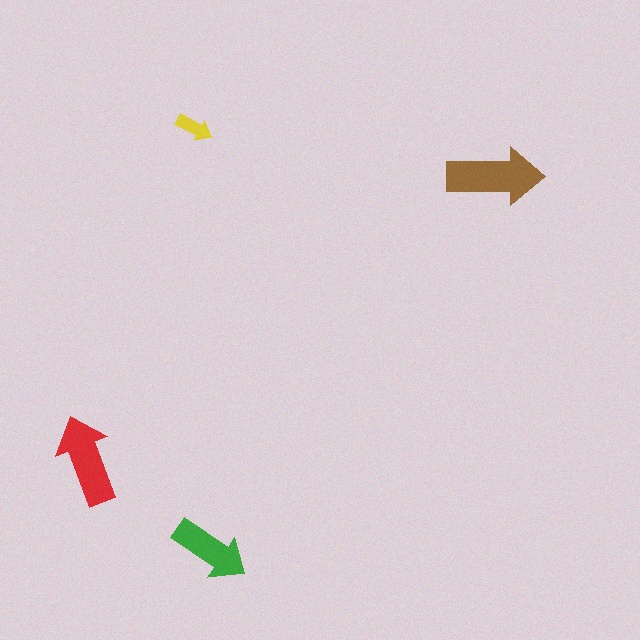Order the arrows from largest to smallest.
the brown one, the red one, the green one, the yellow one.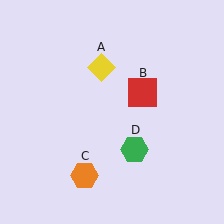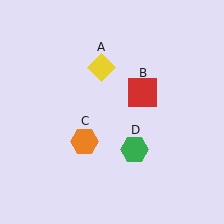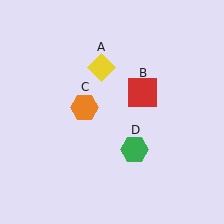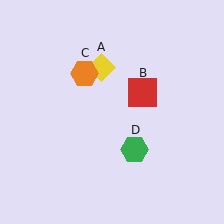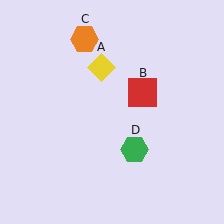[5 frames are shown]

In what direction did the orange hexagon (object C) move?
The orange hexagon (object C) moved up.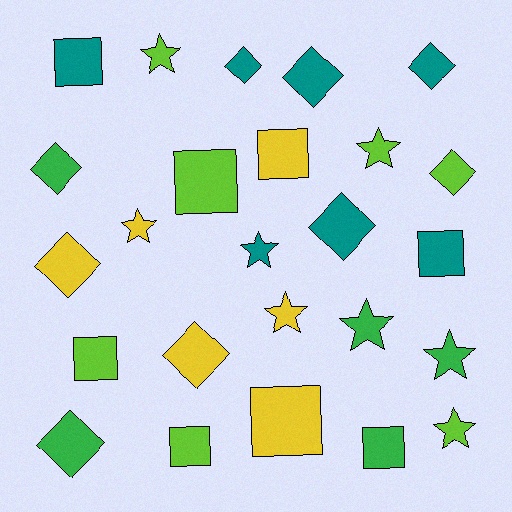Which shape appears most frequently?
Diamond, with 9 objects.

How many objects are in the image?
There are 25 objects.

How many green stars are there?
There are 2 green stars.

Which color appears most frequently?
Lime, with 7 objects.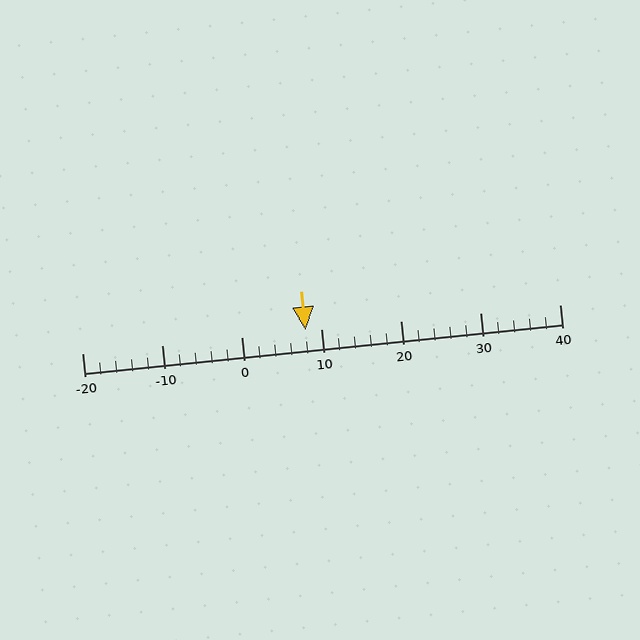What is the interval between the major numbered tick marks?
The major tick marks are spaced 10 units apart.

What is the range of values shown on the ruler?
The ruler shows values from -20 to 40.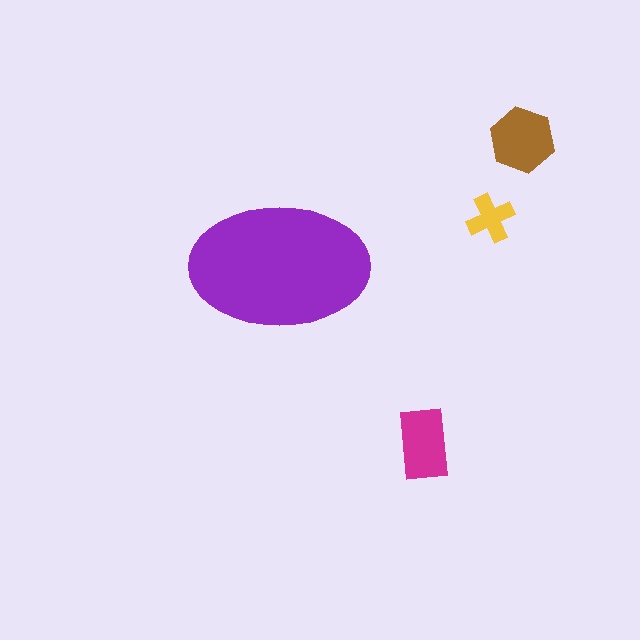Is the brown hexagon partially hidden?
No, the brown hexagon is fully visible.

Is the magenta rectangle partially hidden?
No, the magenta rectangle is fully visible.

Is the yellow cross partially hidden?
No, the yellow cross is fully visible.